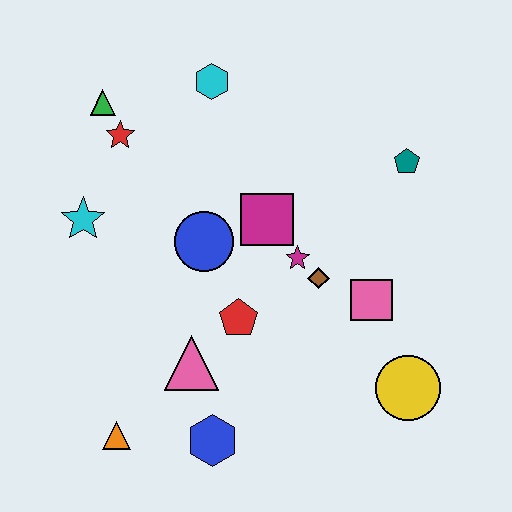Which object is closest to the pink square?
The brown diamond is closest to the pink square.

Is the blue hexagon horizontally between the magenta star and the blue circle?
Yes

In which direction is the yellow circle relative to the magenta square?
The yellow circle is below the magenta square.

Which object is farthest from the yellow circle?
The green triangle is farthest from the yellow circle.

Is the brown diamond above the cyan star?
No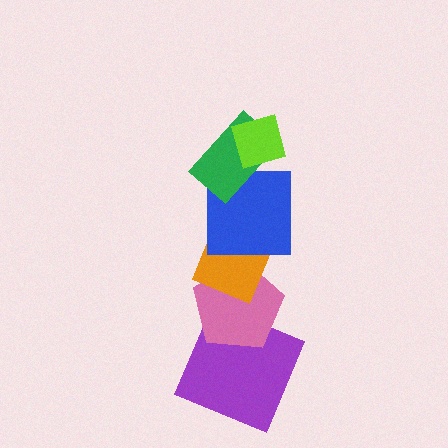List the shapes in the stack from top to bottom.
From top to bottom: the lime diamond, the green rectangle, the blue square, the orange diamond, the pink pentagon, the purple square.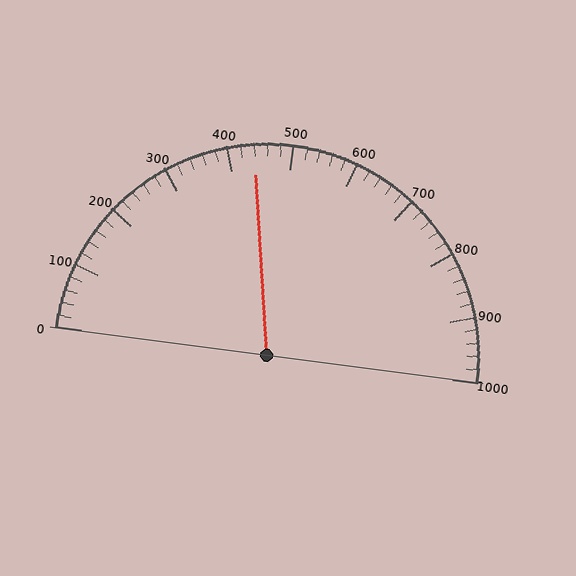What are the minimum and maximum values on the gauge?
The gauge ranges from 0 to 1000.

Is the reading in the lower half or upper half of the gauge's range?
The reading is in the lower half of the range (0 to 1000).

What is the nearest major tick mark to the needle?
The nearest major tick mark is 400.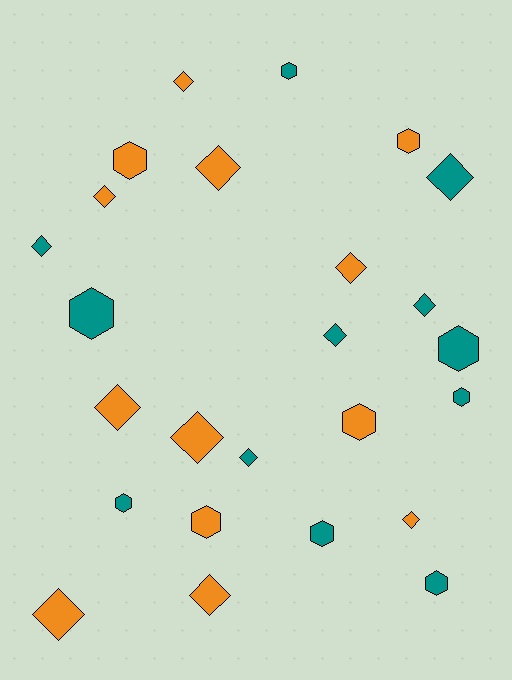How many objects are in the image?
There are 25 objects.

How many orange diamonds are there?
There are 9 orange diamonds.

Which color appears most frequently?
Orange, with 13 objects.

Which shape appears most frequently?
Diamond, with 14 objects.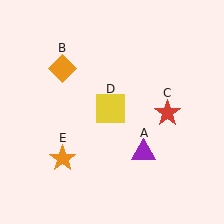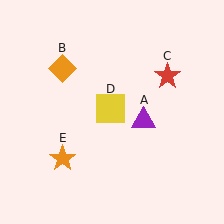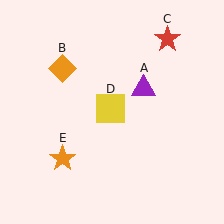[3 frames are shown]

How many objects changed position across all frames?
2 objects changed position: purple triangle (object A), red star (object C).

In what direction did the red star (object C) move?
The red star (object C) moved up.